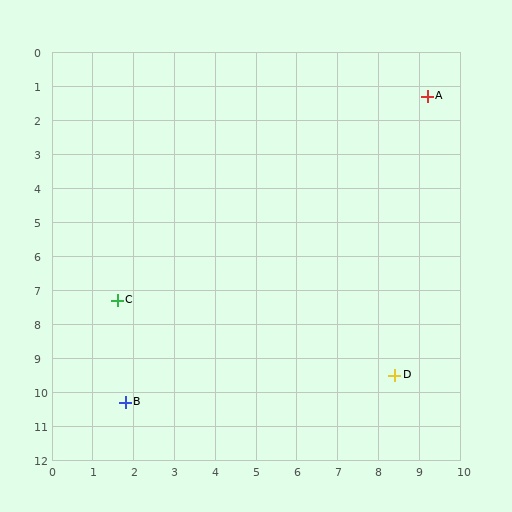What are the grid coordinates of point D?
Point D is at approximately (8.4, 9.5).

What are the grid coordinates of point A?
Point A is at approximately (9.2, 1.3).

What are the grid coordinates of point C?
Point C is at approximately (1.6, 7.3).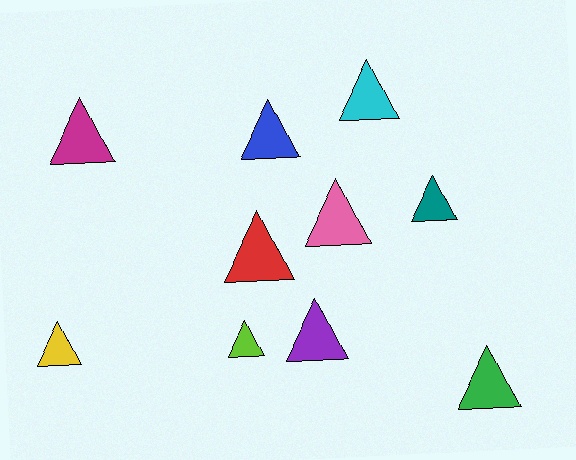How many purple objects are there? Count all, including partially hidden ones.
There is 1 purple object.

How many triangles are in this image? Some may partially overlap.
There are 10 triangles.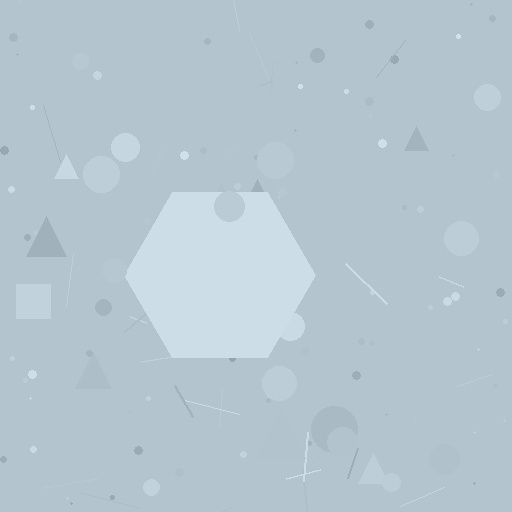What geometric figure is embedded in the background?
A hexagon is embedded in the background.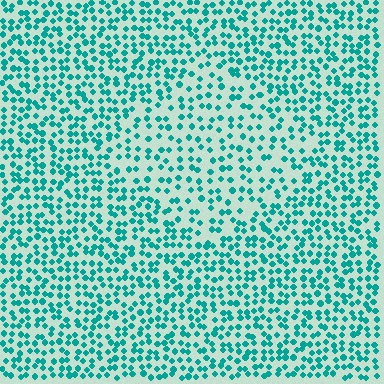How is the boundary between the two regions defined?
The boundary is defined by a change in element density (approximately 1.6x ratio). All elements are the same color, size, and shape.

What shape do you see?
I see a diamond.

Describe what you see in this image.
The image contains small teal elements arranged at two different densities. A diamond-shaped region is visible where the elements are less densely packed than the surrounding area.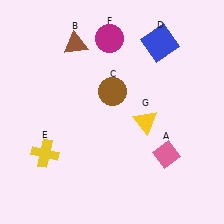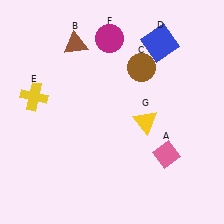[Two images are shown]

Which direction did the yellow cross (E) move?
The yellow cross (E) moved up.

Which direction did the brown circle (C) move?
The brown circle (C) moved right.